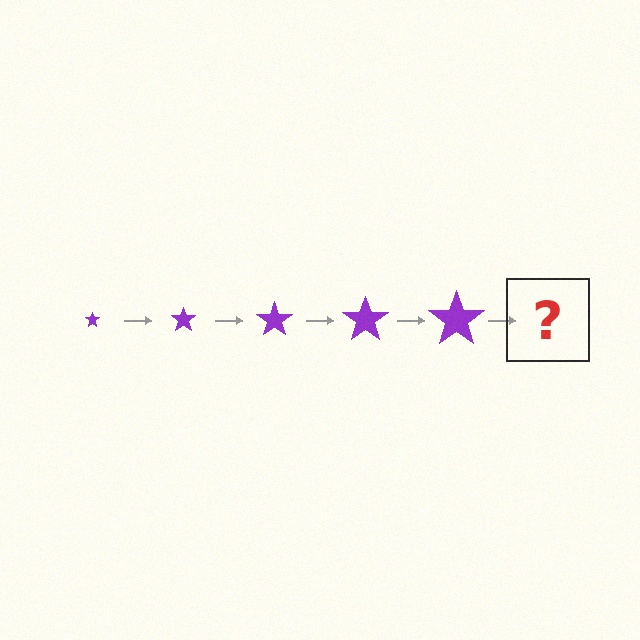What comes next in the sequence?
The next element should be a purple star, larger than the previous one.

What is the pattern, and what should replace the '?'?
The pattern is that the star gets progressively larger each step. The '?' should be a purple star, larger than the previous one.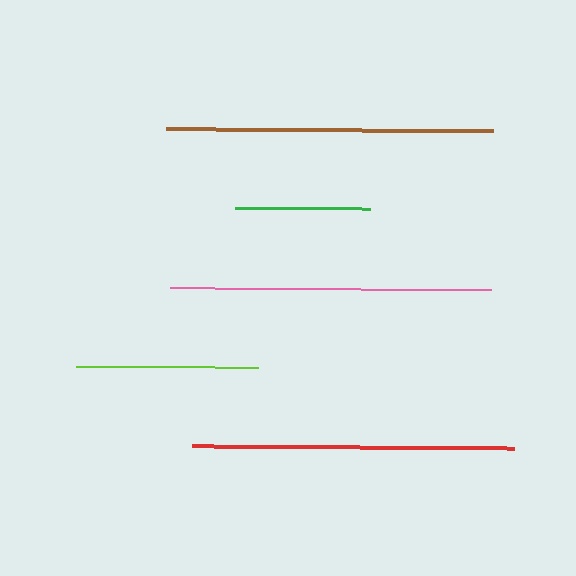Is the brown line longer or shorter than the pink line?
The brown line is longer than the pink line.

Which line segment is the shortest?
The green line is the shortest at approximately 135 pixels.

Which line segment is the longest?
The brown line is the longest at approximately 327 pixels.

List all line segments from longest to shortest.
From longest to shortest: brown, red, pink, lime, green.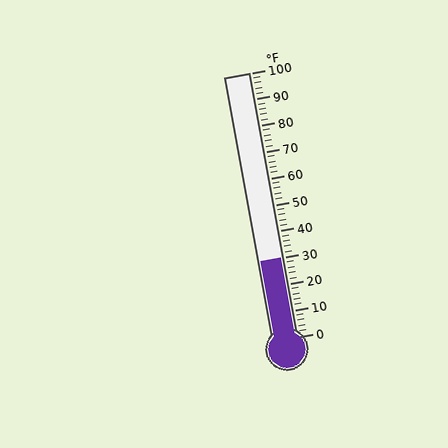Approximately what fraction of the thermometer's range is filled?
The thermometer is filled to approximately 30% of its range.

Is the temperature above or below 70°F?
The temperature is below 70°F.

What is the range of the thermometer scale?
The thermometer scale ranges from 0°F to 100°F.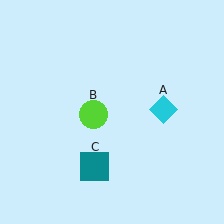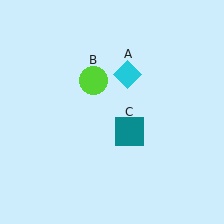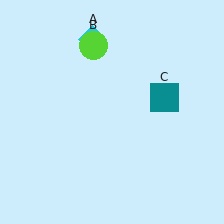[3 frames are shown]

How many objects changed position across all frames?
3 objects changed position: cyan diamond (object A), lime circle (object B), teal square (object C).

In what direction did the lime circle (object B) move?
The lime circle (object B) moved up.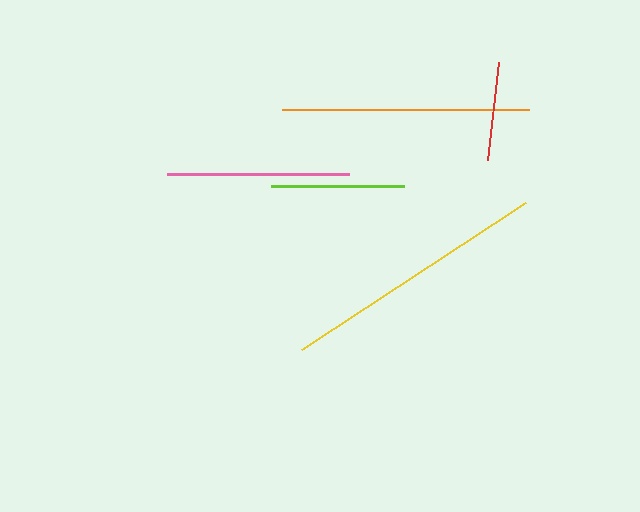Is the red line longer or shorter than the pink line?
The pink line is longer than the red line.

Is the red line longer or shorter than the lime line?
The lime line is longer than the red line.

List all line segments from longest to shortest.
From longest to shortest: yellow, orange, pink, lime, red.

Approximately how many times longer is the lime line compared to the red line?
The lime line is approximately 1.3 times the length of the red line.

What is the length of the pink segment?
The pink segment is approximately 183 pixels long.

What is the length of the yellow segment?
The yellow segment is approximately 268 pixels long.